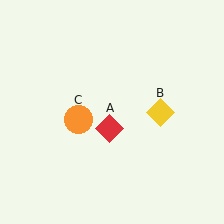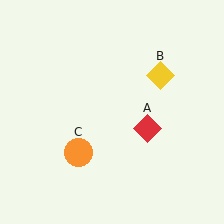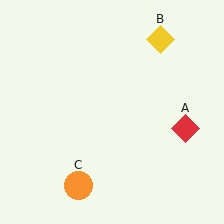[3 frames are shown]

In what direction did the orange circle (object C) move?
The orange circle (object C) moved down.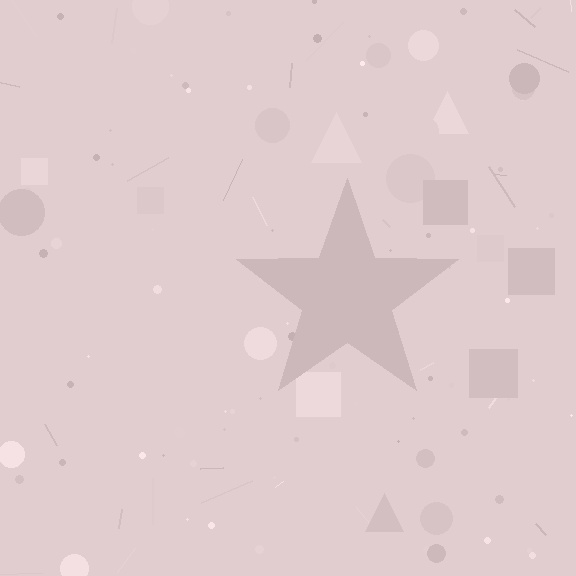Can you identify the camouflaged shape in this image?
The camouflaged shape is a star.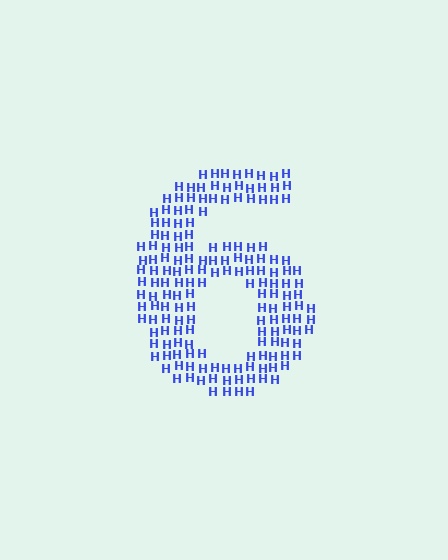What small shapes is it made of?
It is made of small letter H's.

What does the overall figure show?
The overall figure shows the digit 6.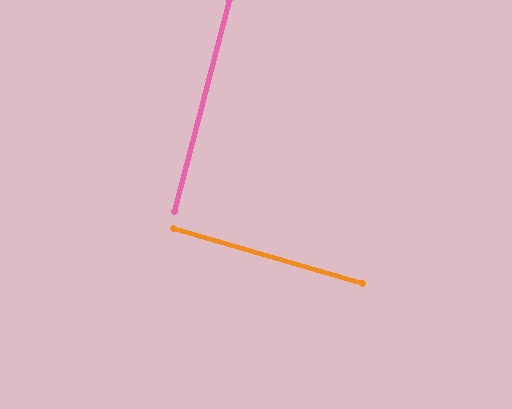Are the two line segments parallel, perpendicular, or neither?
Perpendicular — they meet at approximately 88°.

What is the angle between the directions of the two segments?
Approximately 88 degrees.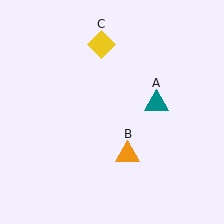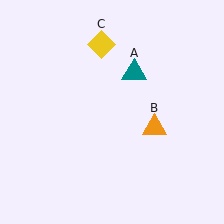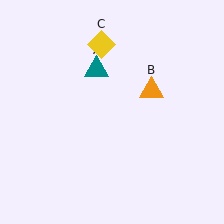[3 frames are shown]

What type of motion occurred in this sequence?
The teal triangle (object A), orange triangle (object B) rotated counterclockwise around the center of the scene.